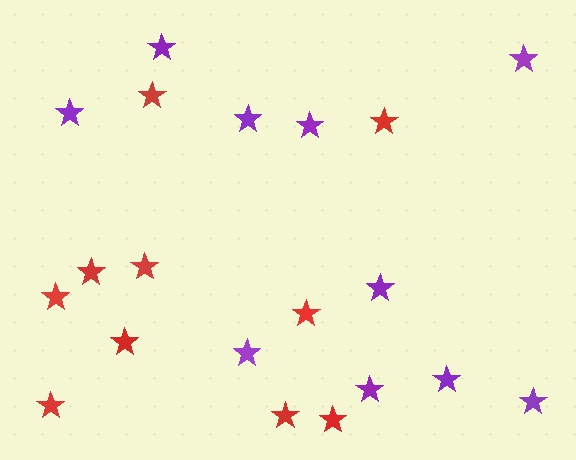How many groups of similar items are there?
There are 2 groups: one group of purple stars (10) and one group of red stars (10).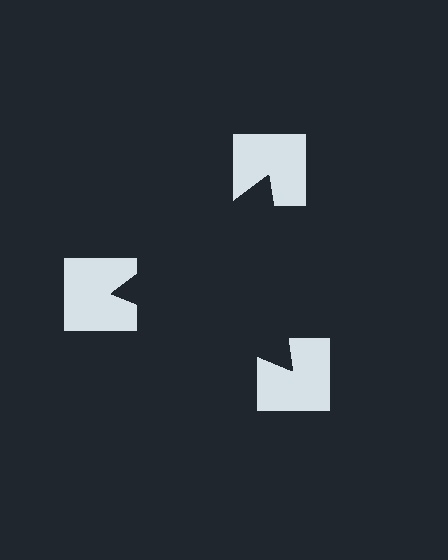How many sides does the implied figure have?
3 sides.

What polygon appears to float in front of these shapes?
An illusory triangle — its edges are inferred from the aligned wedge cuts in the notched squares, not physically drawn.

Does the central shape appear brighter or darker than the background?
It typically appears slightly darker than the background, even though no actual brightness change is drawn.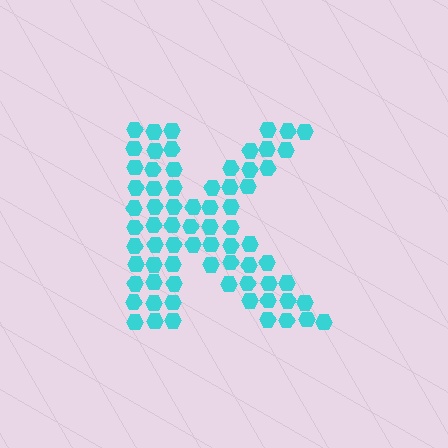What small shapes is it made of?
It is made of small hexagons.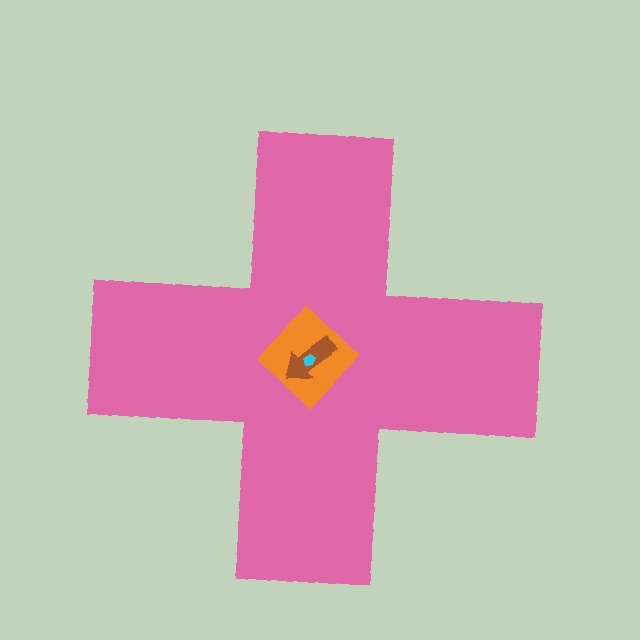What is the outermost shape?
The pink cross.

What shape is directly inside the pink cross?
The orange diamond.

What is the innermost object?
The cyan pentagon.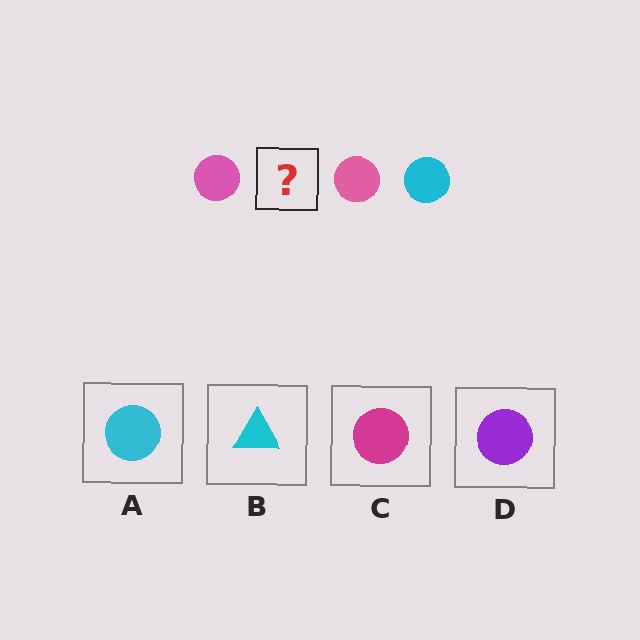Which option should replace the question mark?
Option A.